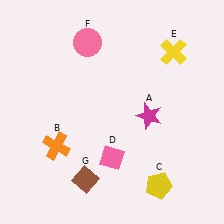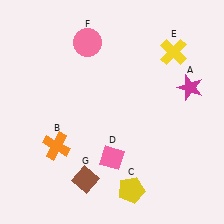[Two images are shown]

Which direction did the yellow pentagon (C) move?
The yellow pentagon (C) moved left.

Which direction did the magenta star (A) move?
The magenta star (A) moved right.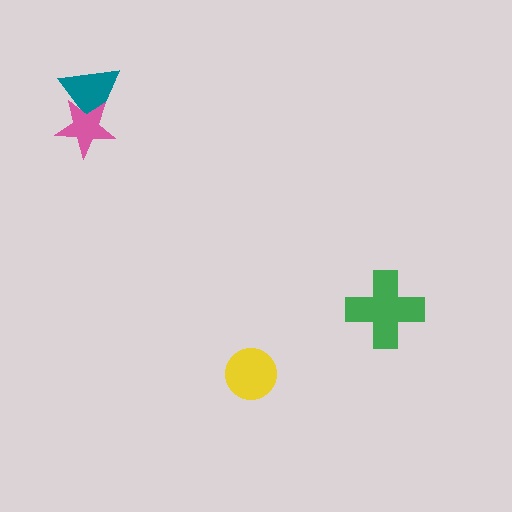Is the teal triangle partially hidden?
Yes, it is partially covered by another shape.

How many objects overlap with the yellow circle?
0 objects overlap with the yellow circle.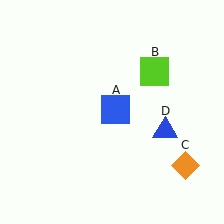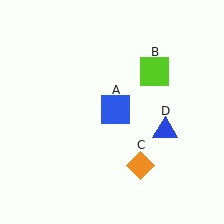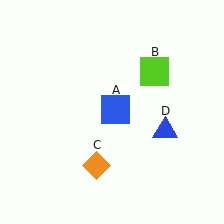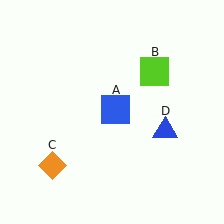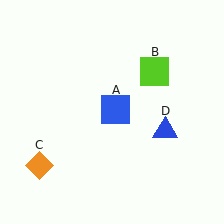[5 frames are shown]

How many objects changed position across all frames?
1 object changed position: orange diamond (object C).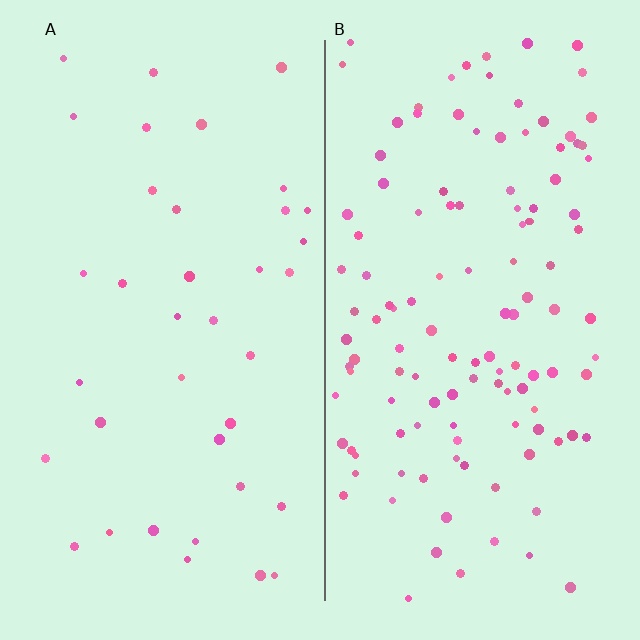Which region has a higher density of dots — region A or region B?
B (the right).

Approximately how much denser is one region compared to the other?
Approximately 3.3× — region B over region A.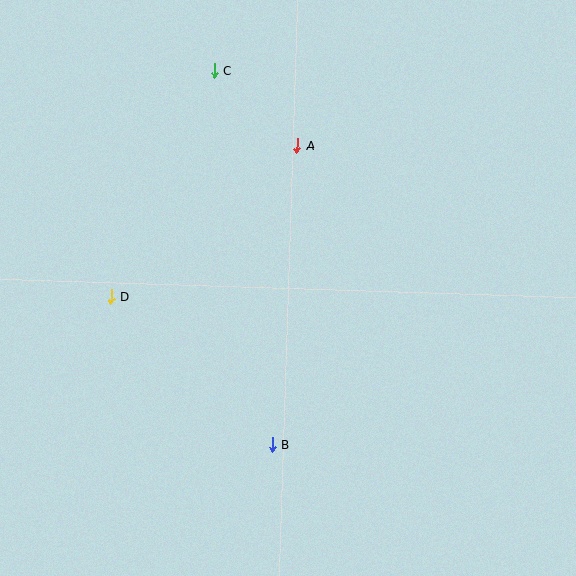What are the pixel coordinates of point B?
Point B is at (272, 444).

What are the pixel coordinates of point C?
Point C is at (214, 70).